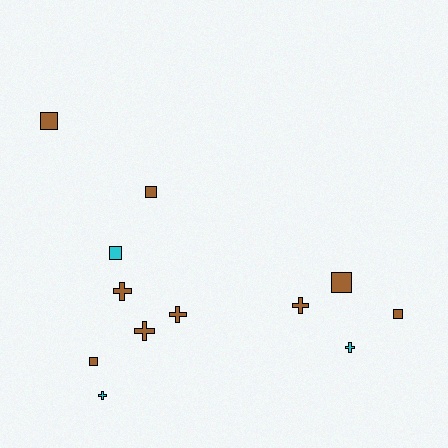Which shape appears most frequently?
Cross, with 6 objects.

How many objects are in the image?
There are 12 objects.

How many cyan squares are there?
There is 1 cyan square.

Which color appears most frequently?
Brown, with 9 objects.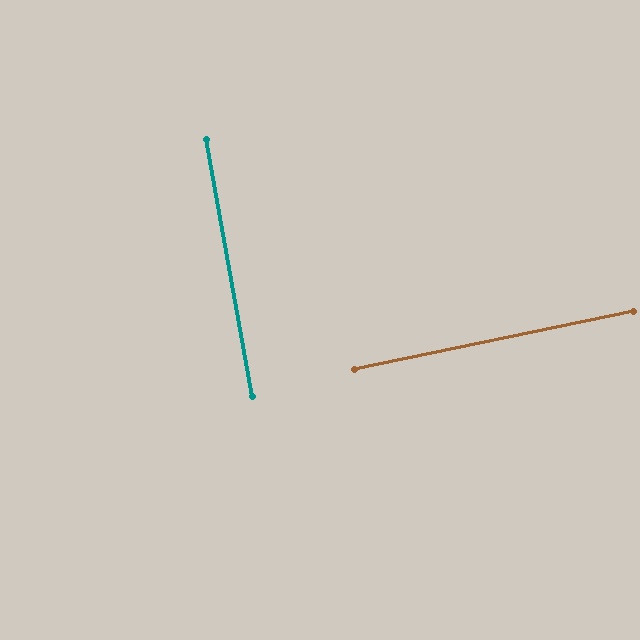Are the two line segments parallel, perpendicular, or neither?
Perpendicular — they meet at approximately 88°.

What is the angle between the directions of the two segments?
Approximately 88 degrees.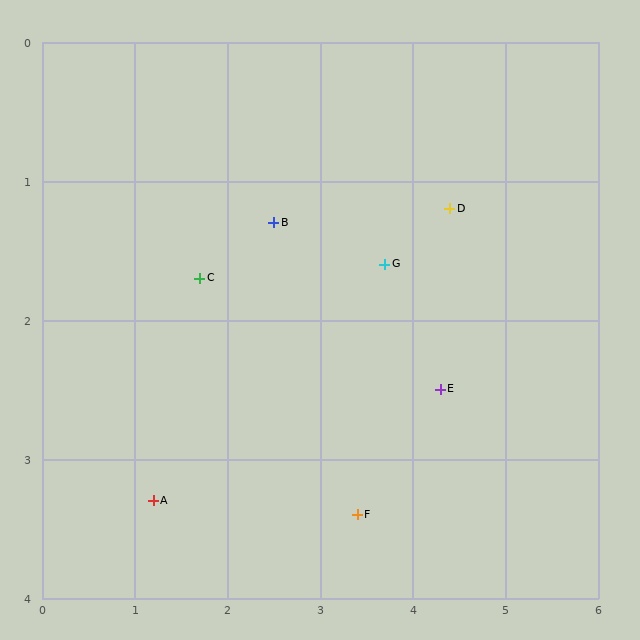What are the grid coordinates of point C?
Point C is at approximately (1.7, 1.7).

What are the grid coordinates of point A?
Point A is at approximately (1.2, 3.3).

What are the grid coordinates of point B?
Point B is at approximately (2.5, 1.3).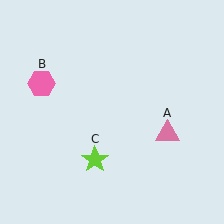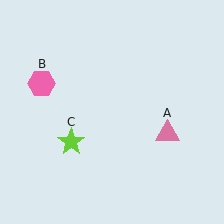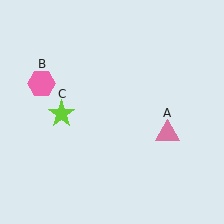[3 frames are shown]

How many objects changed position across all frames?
1 object changed position: lime star (object C).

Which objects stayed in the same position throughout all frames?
Pink triangle (object A) and pink hexagon (object B) remained stationary.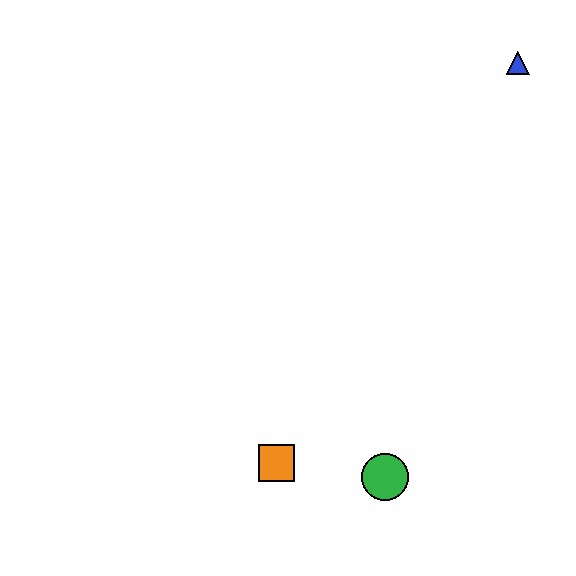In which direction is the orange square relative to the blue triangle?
The orange square is below the blue triangle.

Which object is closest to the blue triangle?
The green circle is closest to the blue triangle.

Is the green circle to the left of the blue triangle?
Yes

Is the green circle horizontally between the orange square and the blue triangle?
Yes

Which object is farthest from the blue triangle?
The orange square is farthest from the blue triangle.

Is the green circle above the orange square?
No